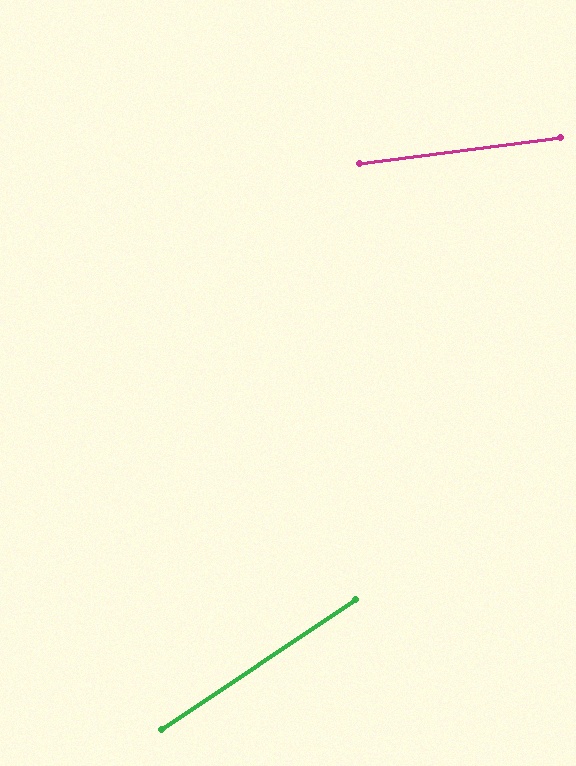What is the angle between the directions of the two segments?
Approximately 26 degrees.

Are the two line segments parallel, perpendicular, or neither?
Neither parallel nor perpendicular — they differ by about 26°.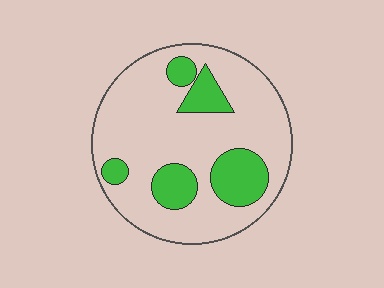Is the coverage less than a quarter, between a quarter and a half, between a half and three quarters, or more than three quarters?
Less than a quarter.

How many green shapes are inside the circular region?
5.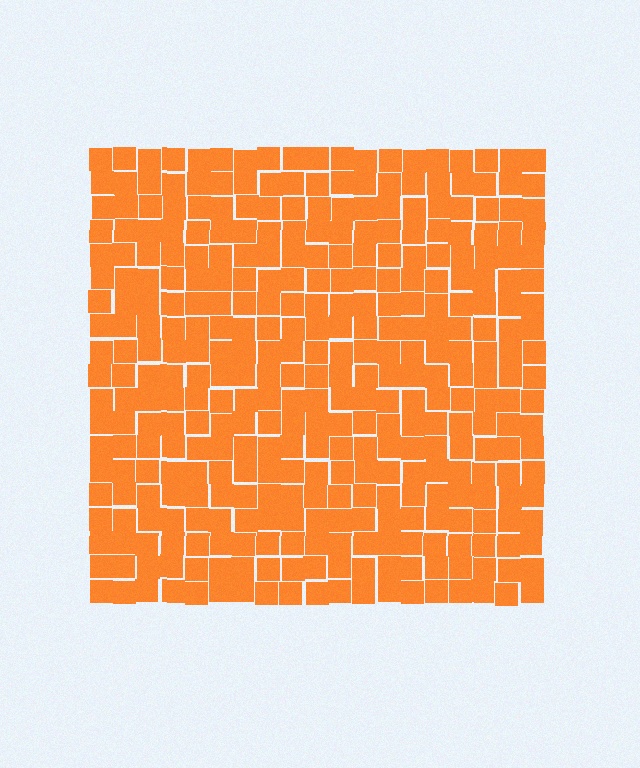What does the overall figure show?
The overall figure shows a square.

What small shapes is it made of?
It is made of small squares.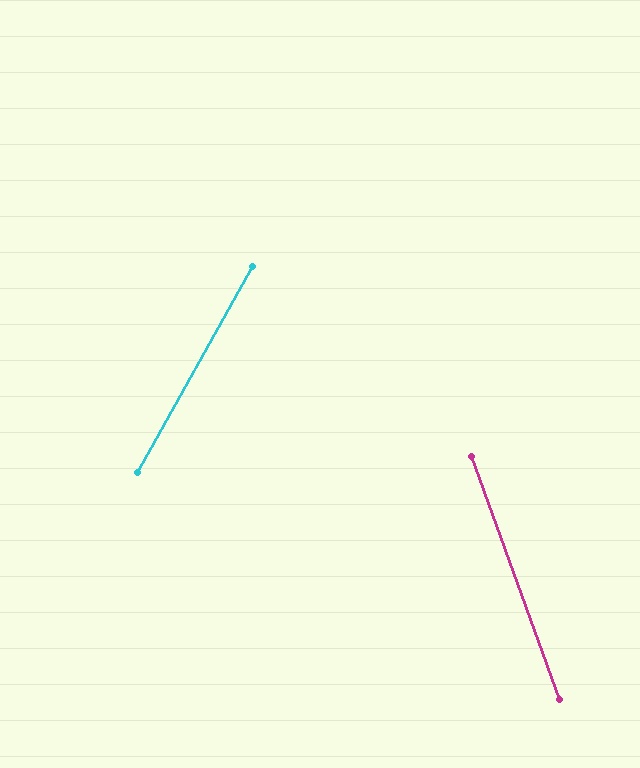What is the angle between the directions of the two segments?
Approximately 49 degrees.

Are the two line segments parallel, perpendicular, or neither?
Neither parallel nor perpendicular — they differ by about 49°.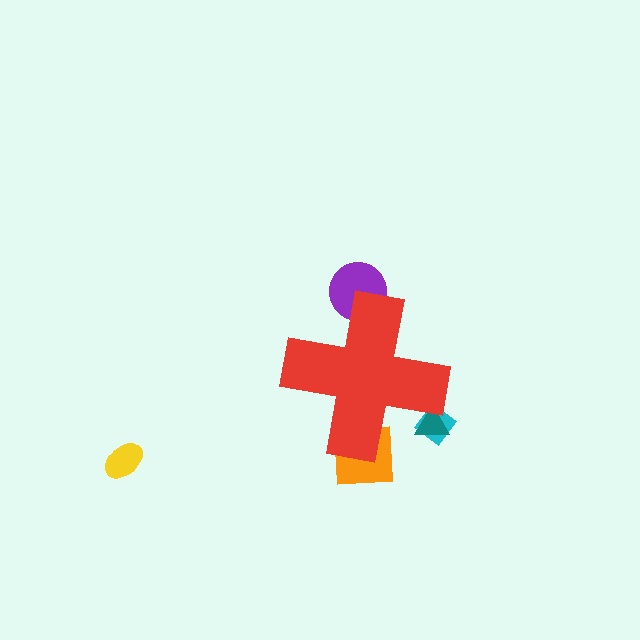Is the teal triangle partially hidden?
Yes, the teal triangle is partially hidden behind the red cross.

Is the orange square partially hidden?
Yes, the orange square is partially hidden behind the red cross.